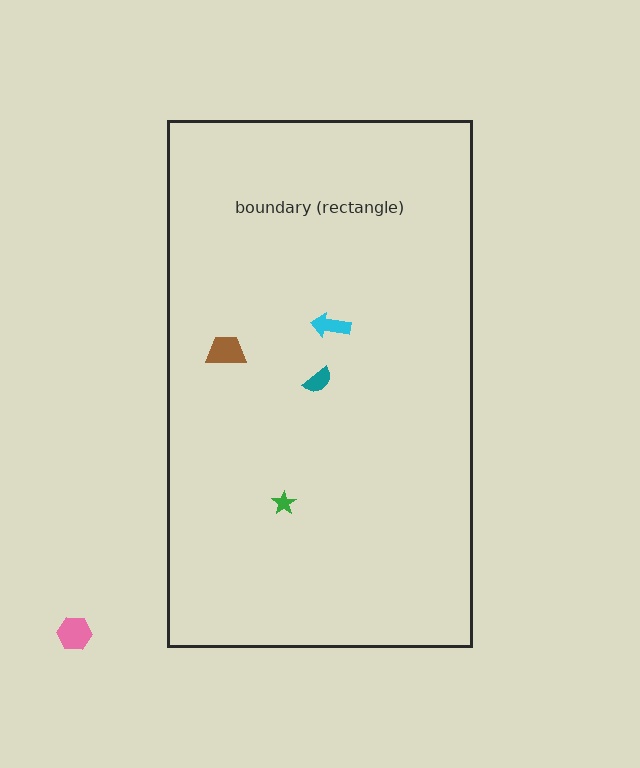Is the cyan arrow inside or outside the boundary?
Inside.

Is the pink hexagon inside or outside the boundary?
Outside.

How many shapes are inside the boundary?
4 inside, 1 outside.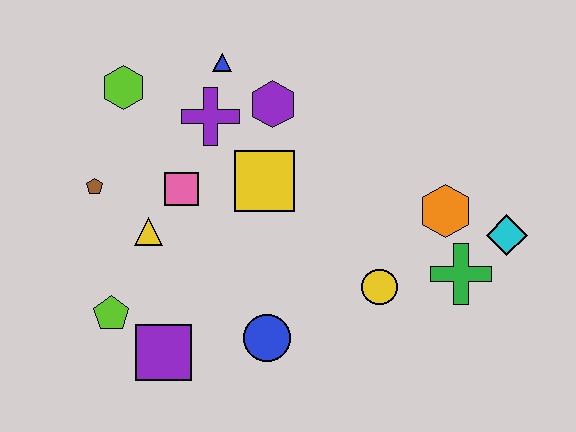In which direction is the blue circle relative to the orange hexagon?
The blue circle is to the left of the orange hexagon.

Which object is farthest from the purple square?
The cyan diamond is farthest from the purple square.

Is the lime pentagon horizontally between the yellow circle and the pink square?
No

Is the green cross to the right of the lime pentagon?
Yes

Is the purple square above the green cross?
No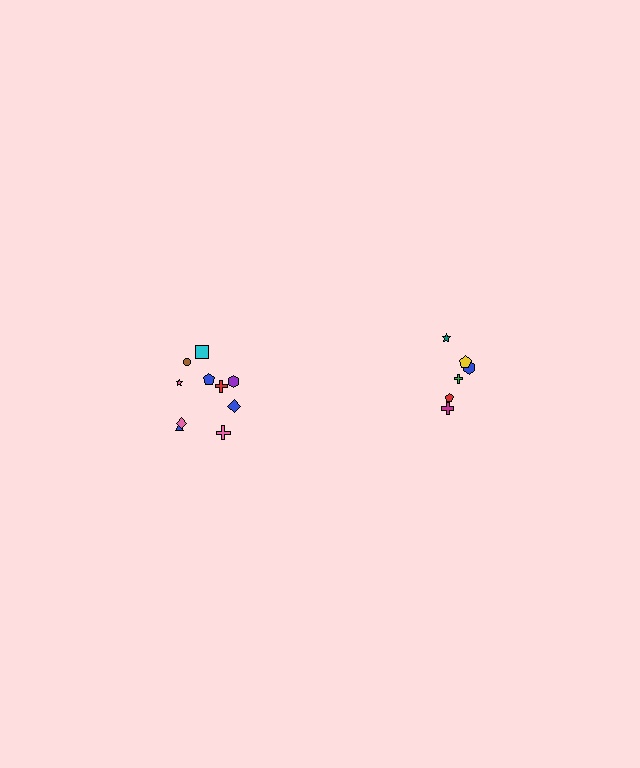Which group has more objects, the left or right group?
The left group.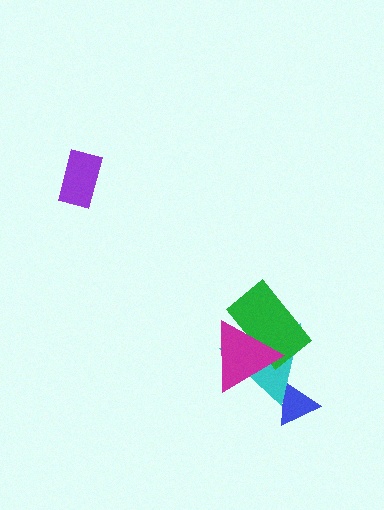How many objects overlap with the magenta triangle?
2 objects overlap with the magenta triangle.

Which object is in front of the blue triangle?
The cyan triangle is in front of the blue triangle.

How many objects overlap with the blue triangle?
1 object overlaps with the blue triangle.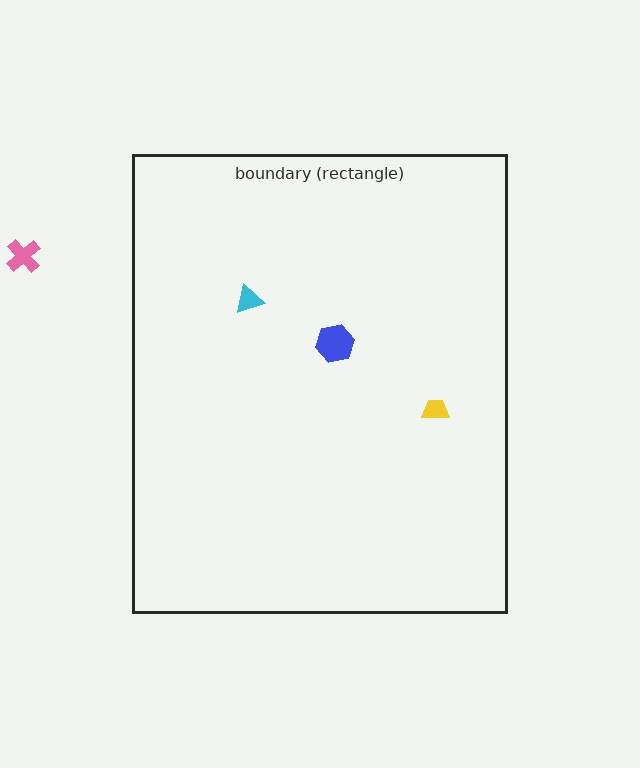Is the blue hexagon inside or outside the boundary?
Inside.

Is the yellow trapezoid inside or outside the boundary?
Inside.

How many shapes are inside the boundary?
3 inside, 1 outside.